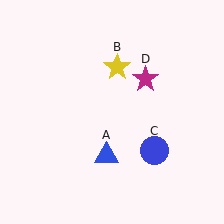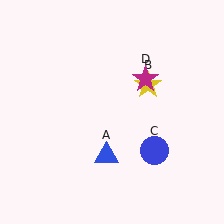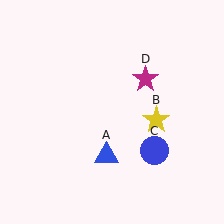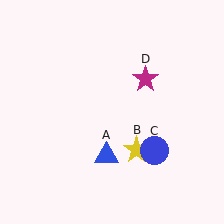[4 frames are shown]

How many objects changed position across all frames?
1 object changed position: yellow star (object B).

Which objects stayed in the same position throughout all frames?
Blue triangle (object A) and blue circle (object C) and magenta star (object D) remained stationary.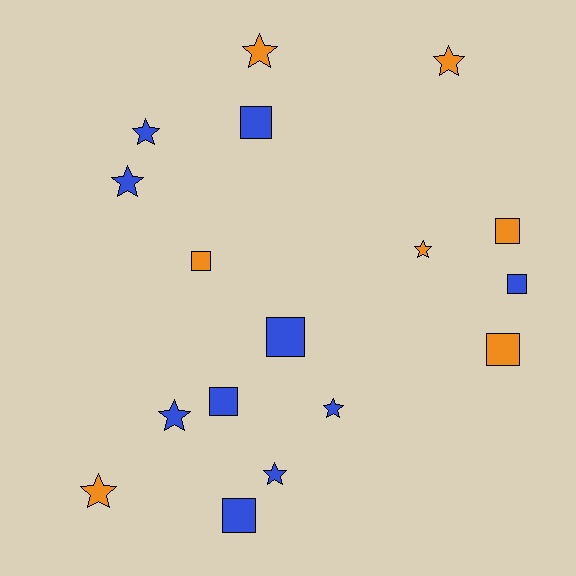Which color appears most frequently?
Blue, with 10 objects.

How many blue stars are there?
There are 5 blue stars.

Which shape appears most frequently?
Star, with 9 objects.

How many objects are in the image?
There are 17 objects.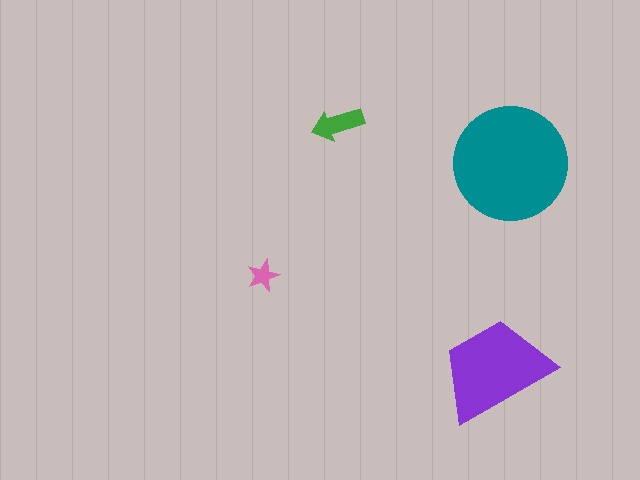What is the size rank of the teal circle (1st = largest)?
1st.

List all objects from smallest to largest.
The pink star, the green arrow, the purple trapezoid, the teal circle.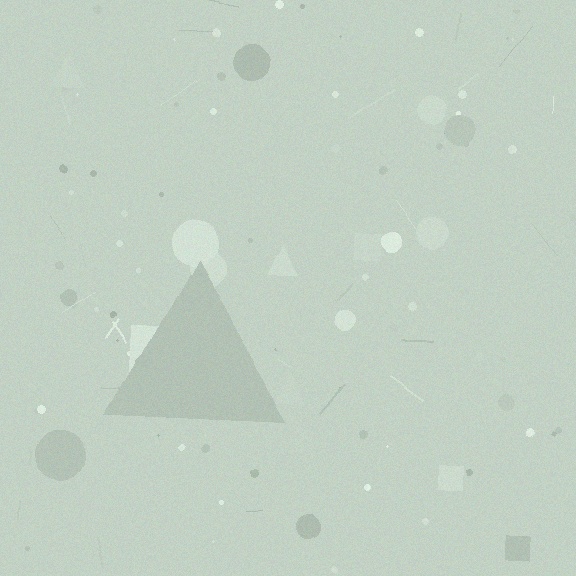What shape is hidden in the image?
A triangle is hidden in the image.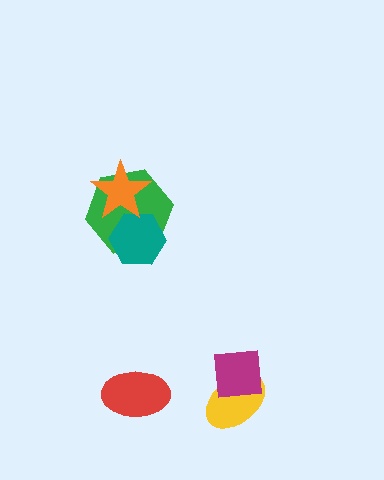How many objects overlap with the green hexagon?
2 objects overlap with the green hexagon.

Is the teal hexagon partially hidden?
Yes, it is partially covered by another shape.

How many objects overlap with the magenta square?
1 object overlaps with the magenta square.